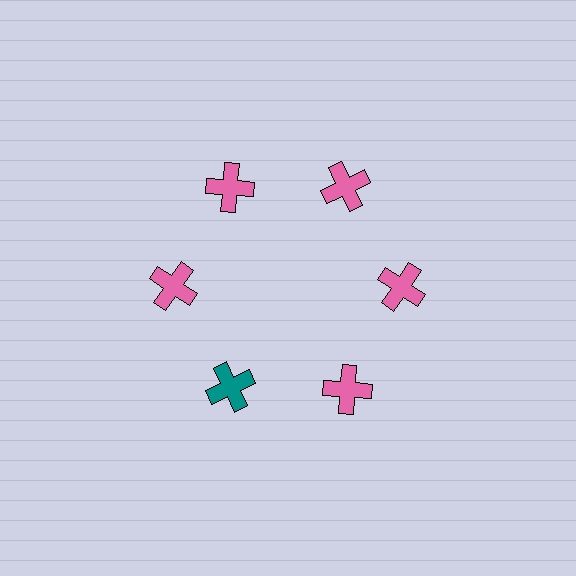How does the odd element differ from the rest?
It has a different color: teal instead of pink.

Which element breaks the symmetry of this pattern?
The teal cross at roughly the 7 o'clock position breaks the symmetry. All other shapes are pink crosses.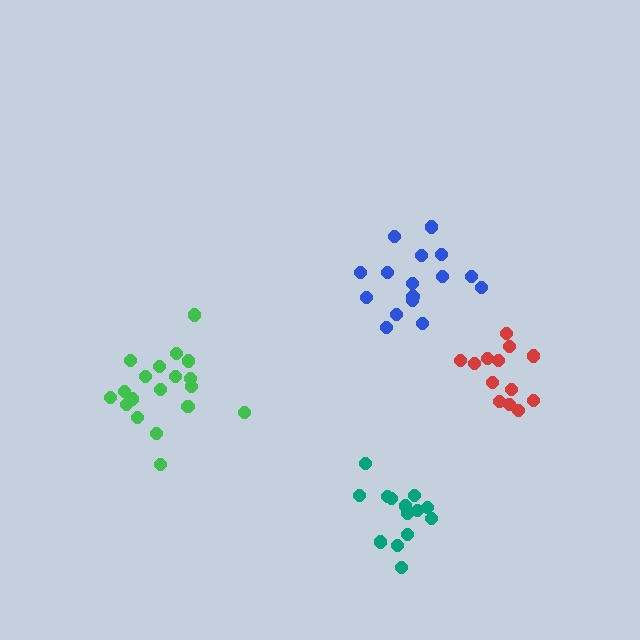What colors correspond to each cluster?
The clusters are colored: teal, red, blue, green.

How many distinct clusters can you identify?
There are 4 distinct clusters.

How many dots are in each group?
Group 1: 14 dots, Group 2: 13 dots, Group 3: 16 dots, Group 4: 19 dots (62 total).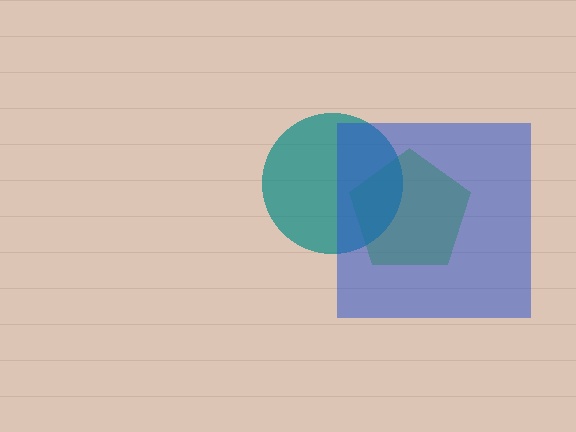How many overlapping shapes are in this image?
There are 3 overlapping shapes in the image.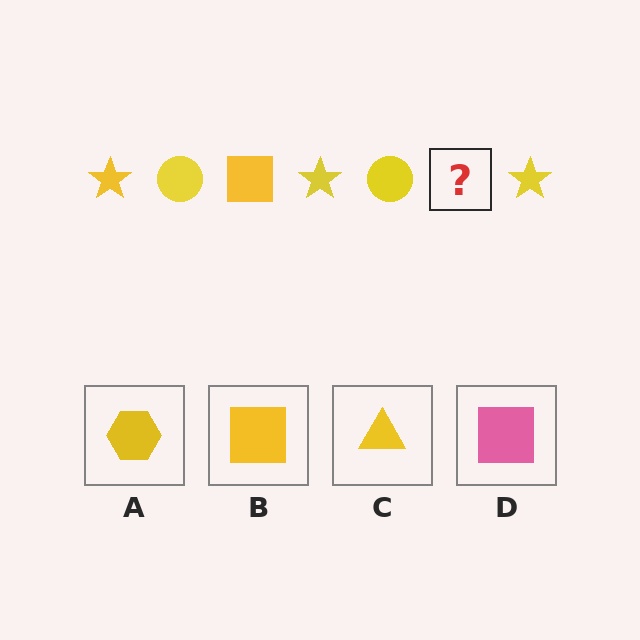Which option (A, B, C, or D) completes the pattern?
B.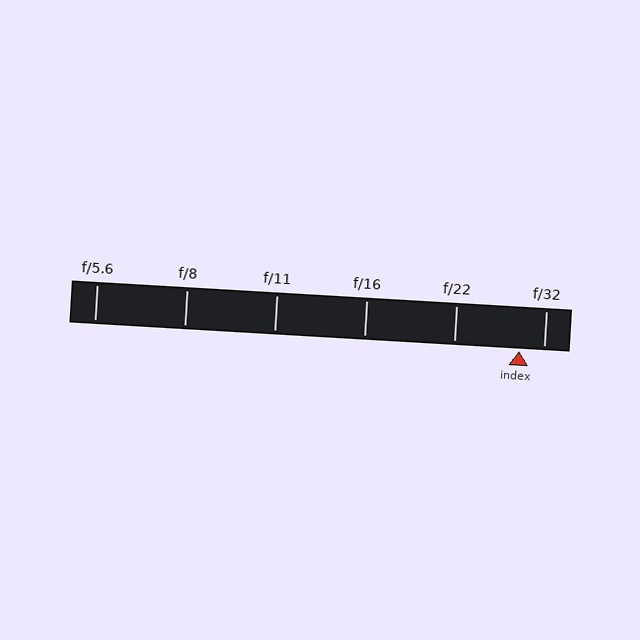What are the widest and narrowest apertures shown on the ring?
The widest aperture shown is f/5.6 and the narrowest is f/32.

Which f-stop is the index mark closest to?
The index mark is closest to f/32.